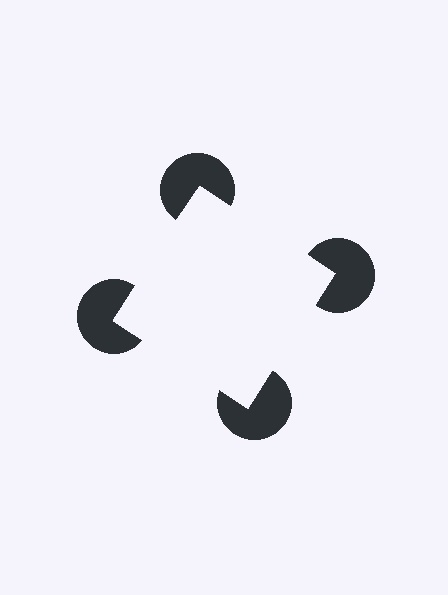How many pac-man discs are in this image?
There are 4 — one at each vertex of the illusory square.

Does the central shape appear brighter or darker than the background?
It typically appears slightly brighter than the background, even though no actual brightness change is drawn.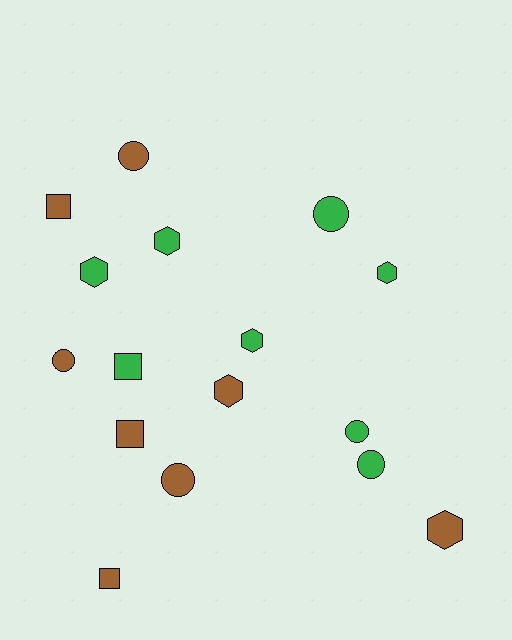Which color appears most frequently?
Green, with 8 objects.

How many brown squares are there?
There are 3 brown squares.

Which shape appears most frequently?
Circle, with 6 objects.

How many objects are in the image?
There are 16 objects.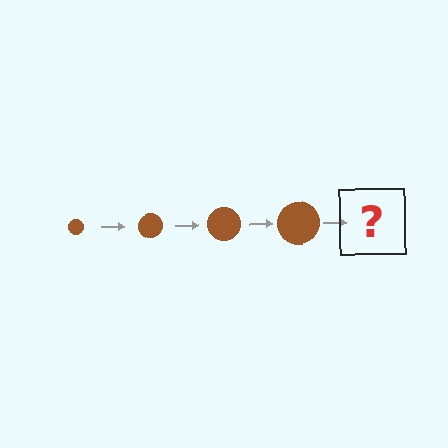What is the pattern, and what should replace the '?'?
The pattern is that the circle gets progressively larger each step. The '?' should be a brown circle, larger than the previous one.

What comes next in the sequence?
The next element should be a brown circle, larger than the previous one.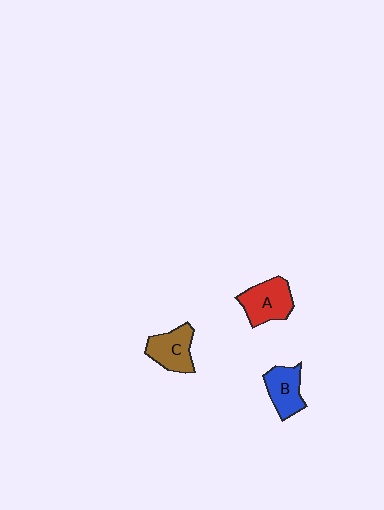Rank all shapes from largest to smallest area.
From largest to smallest: A (red), C (brown), B (blue).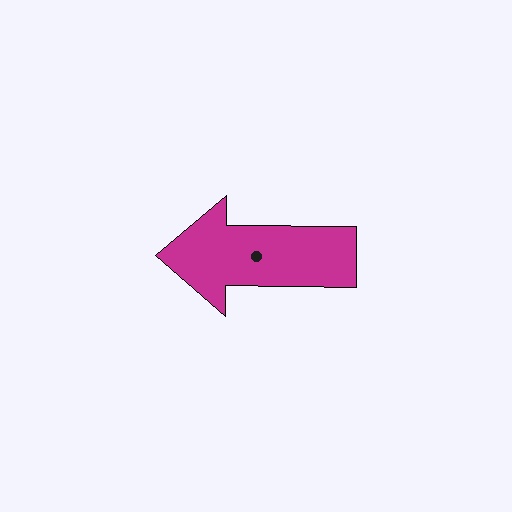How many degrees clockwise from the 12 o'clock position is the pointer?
Approximately 271 degrees.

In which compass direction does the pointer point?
West.